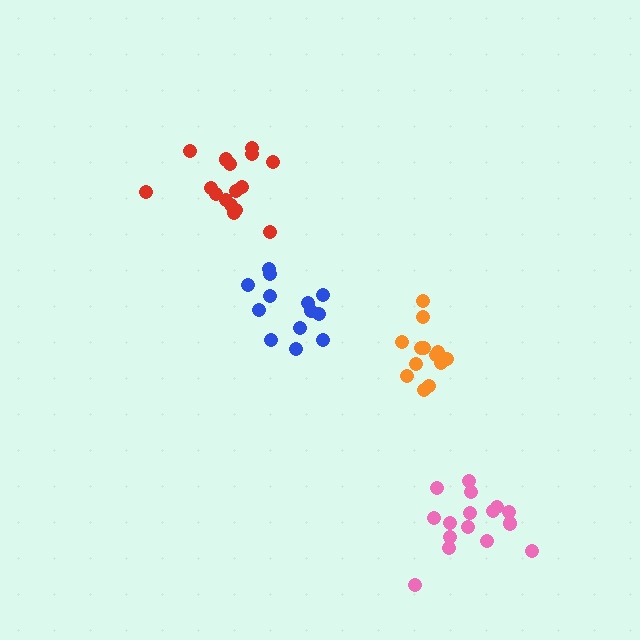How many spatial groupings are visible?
There are 4 spatial groupings.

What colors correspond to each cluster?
The clusters are colored: pink, red, blue, orange.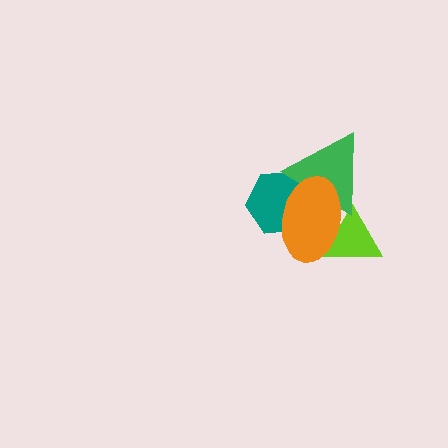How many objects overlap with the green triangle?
3 objects overlap with the green triangle.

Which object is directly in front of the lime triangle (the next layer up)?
The green triangle is directly in front of the lime triangle.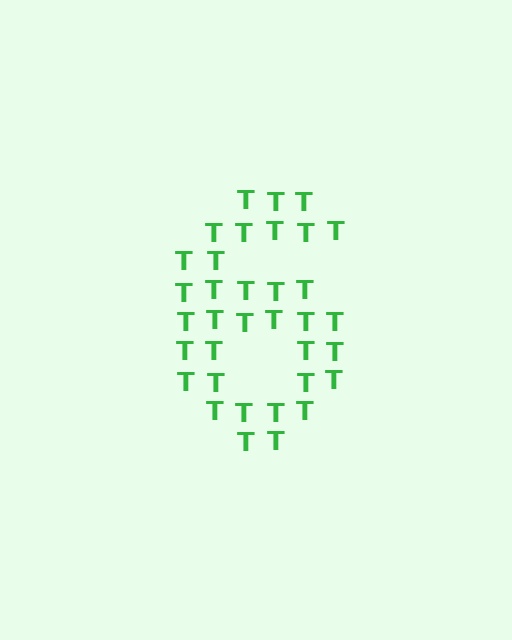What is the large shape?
The large shape is the digit 6.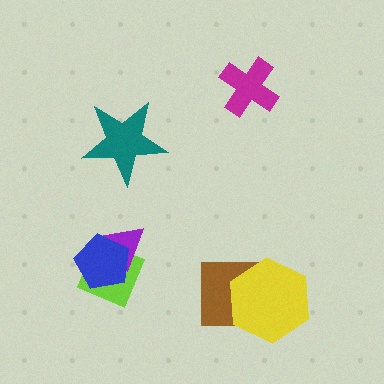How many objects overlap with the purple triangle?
2 objects overlap with the purple triangle.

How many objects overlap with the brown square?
1 object overlaps with the brown square.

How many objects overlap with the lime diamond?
2 objects overlap with the lime diamond.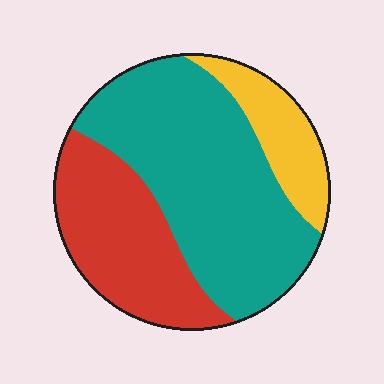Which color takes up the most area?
Teal, at roughly 55%.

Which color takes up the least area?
Yellow, at roughly 15%.